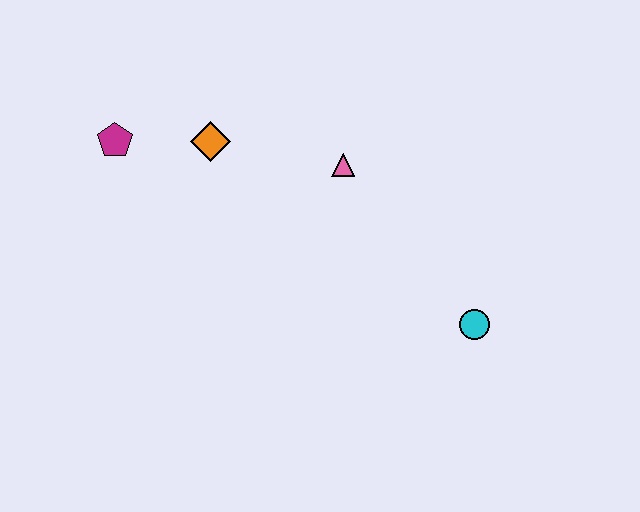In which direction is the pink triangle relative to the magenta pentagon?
The pink triangle is to the right of the magenta pentagon.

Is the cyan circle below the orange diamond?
Yes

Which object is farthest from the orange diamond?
The cyan circle is farthest from the orange diamond.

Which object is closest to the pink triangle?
The orange diamond is closest to the pink triangle.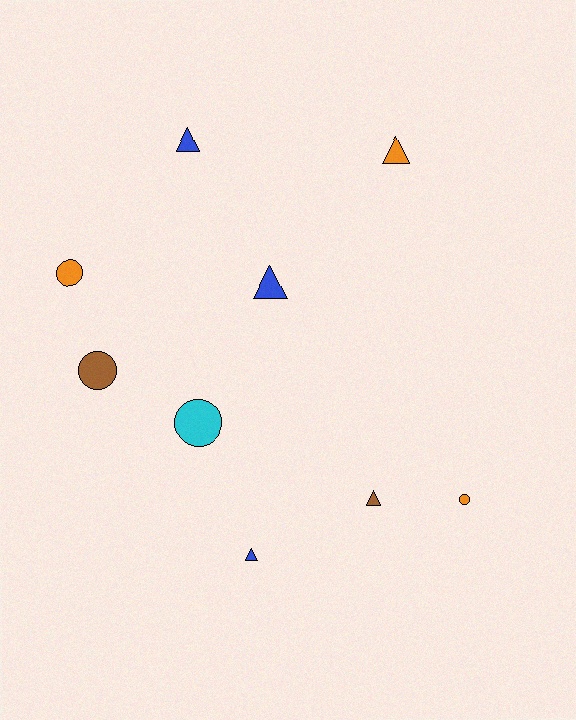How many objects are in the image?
There are 9 objects.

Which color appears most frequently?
Orange, with 3 objects.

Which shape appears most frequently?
Triangle, with 5 objects.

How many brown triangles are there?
There is 1 brown triangle.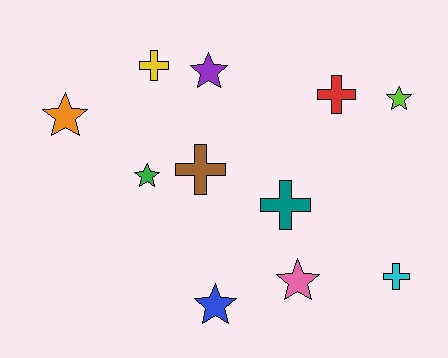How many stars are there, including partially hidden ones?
There are 6 stars.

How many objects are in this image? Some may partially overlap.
There are 11 objects.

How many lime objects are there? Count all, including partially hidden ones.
There is 1 lime object.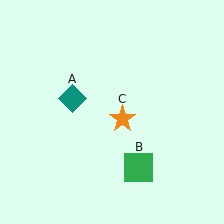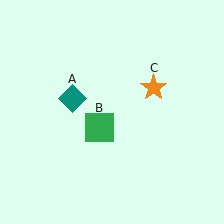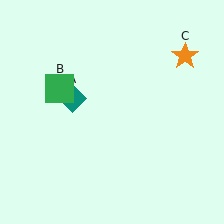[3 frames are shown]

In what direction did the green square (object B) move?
The green square (object B) moved up and to the left.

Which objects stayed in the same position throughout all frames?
Teal diamond (object A) remained stationary.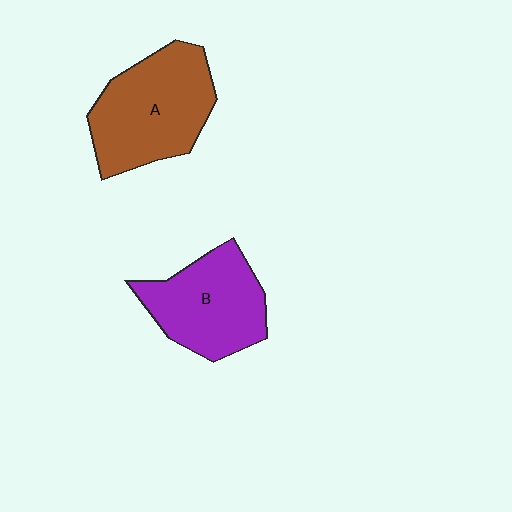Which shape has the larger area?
Shape A (brown).